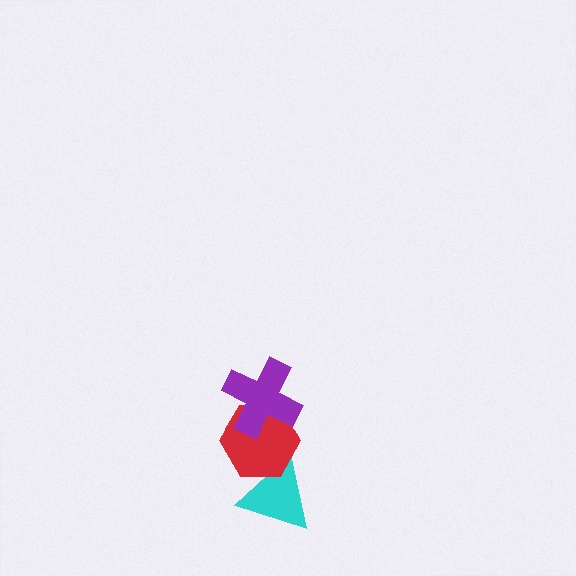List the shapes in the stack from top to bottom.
From top to bottom: the purple cross, the red hexagon, the cyan triangle.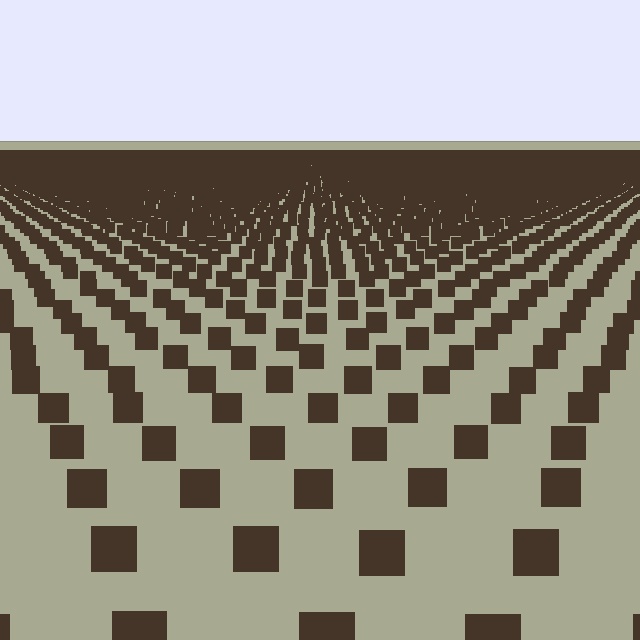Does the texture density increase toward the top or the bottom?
Density increases toward the top.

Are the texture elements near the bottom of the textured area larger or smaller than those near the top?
Larger. Near the bottom, elements are closer to the viewer and appear at a bigger on-screen size.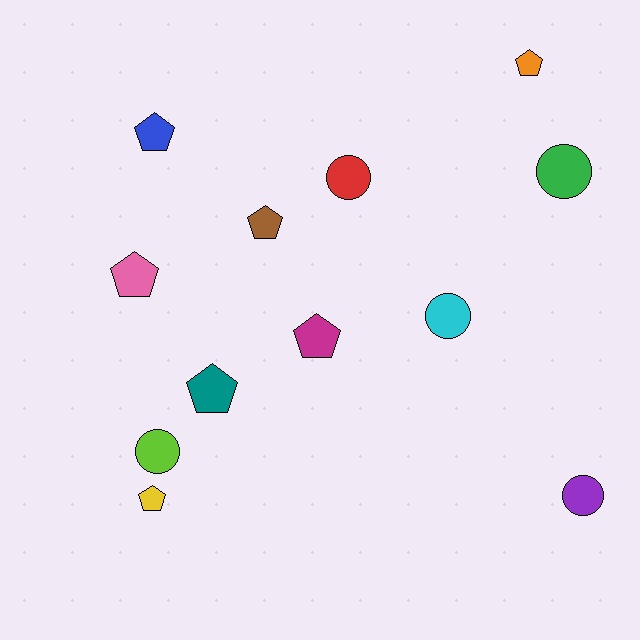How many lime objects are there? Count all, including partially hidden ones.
There is 1 lime object.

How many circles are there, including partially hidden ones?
There are 5 circles.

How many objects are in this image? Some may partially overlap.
There are 12 objects.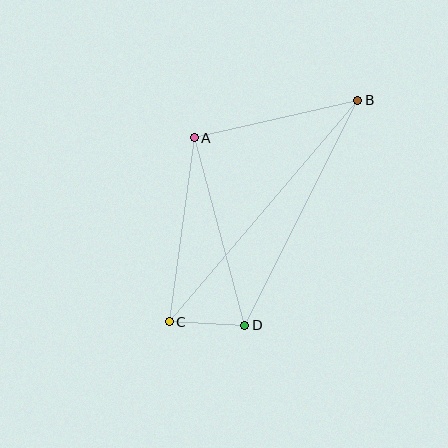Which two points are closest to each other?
Points C and D are closest to each other.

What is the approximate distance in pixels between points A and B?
The distance between A and B is approximately 168 pixels.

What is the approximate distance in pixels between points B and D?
The distance between B and D is approximately 251 pixels.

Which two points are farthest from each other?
Points B and C are farthest from each other.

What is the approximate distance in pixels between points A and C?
The distance between A and C is approximately 186 pixels.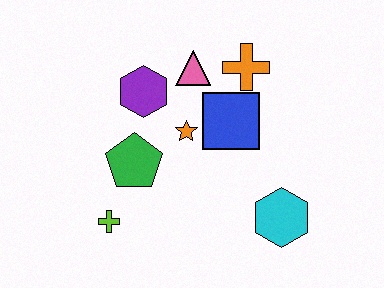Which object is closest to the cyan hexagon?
The blue square is closest to the cyan hexagon.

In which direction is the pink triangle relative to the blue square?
The pink triangle is above the blue square.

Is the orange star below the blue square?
Yes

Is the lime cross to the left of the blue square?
Yes